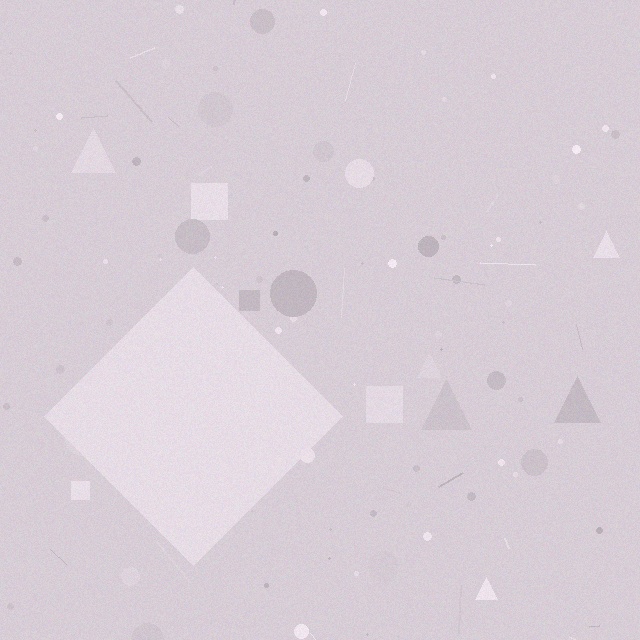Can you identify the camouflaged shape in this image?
The camouflaged shape is a diamond.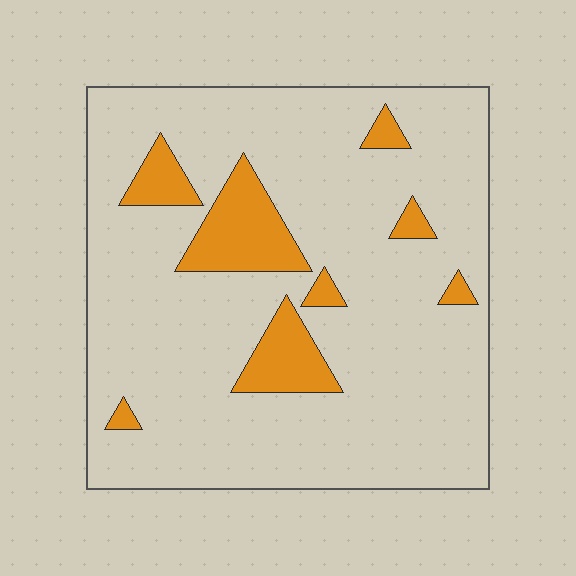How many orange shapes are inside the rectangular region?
8.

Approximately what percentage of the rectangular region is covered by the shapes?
Approximately 15%.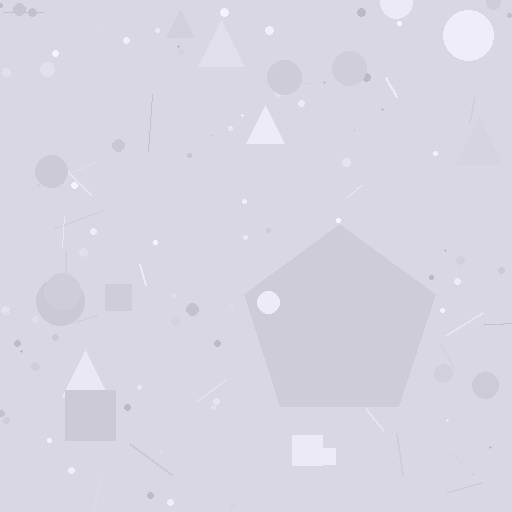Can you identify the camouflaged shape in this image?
The camouflaged shape is a pentagon.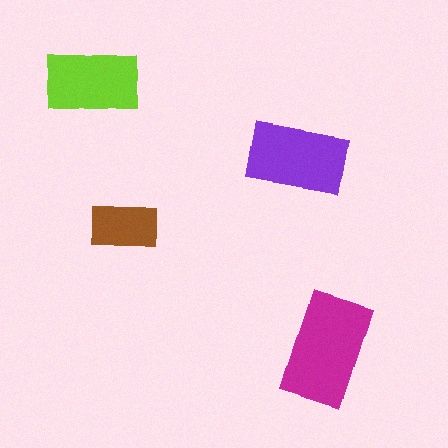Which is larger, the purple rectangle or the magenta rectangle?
The magenta one.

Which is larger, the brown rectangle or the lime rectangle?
The lime one.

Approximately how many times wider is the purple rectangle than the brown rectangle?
About 1.5 times wider.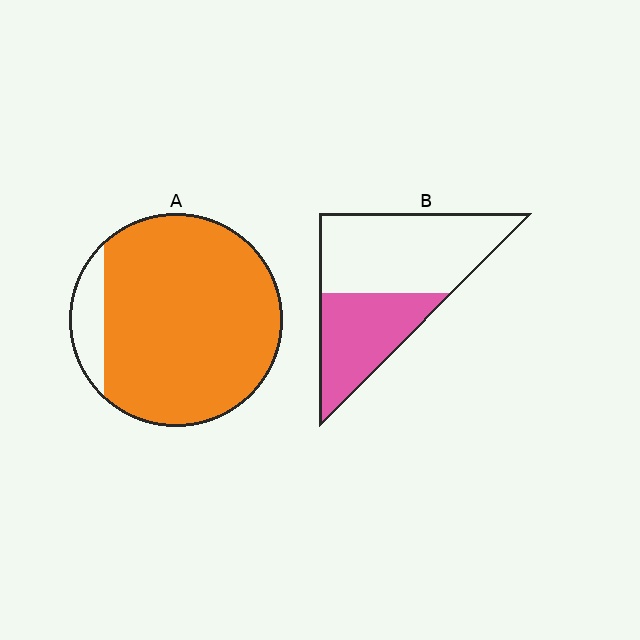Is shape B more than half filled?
No.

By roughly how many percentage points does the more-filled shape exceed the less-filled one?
By roughly 50 percentage points (A over B).